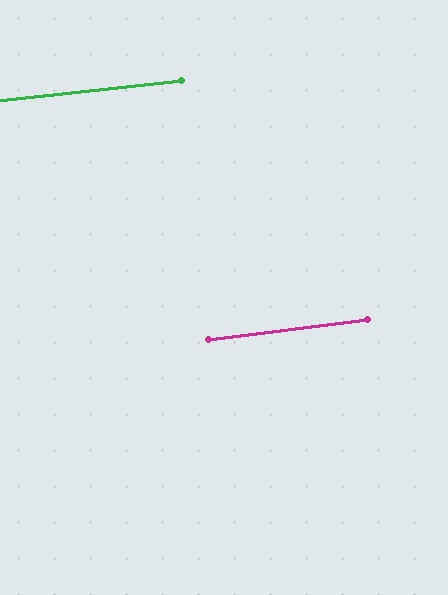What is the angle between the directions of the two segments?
Approximately 1 degree.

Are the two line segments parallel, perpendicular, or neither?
Parallel — their directions differ by only 1.1°.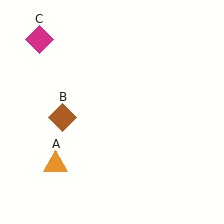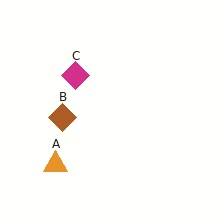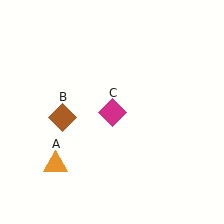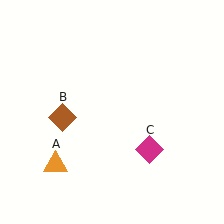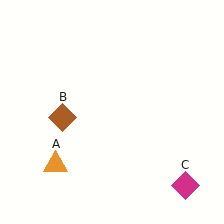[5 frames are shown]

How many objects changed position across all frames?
1 object changed position: magenta diamond (object C).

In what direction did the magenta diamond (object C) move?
The magenta diamond (object C) moved down and to the right.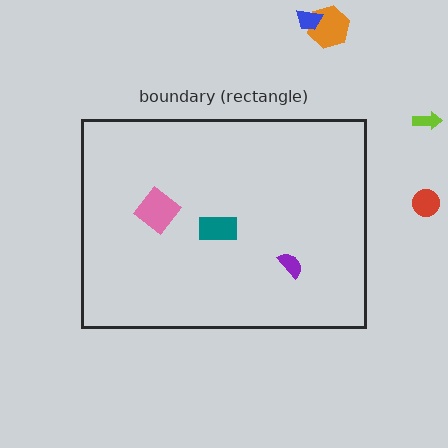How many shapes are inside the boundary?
3 inside, 4 outside.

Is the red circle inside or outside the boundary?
Outside.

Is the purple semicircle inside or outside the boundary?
Inside.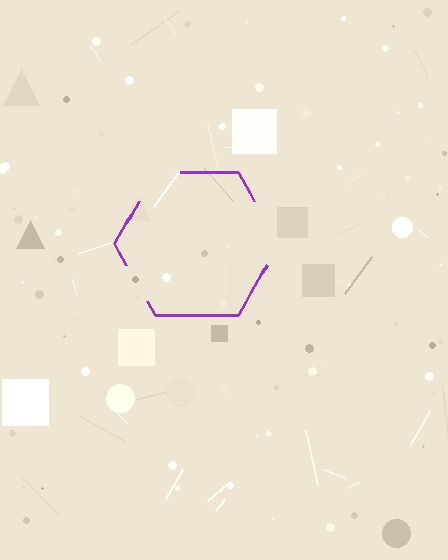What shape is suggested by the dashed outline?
The dashed outline suggests a hexagon.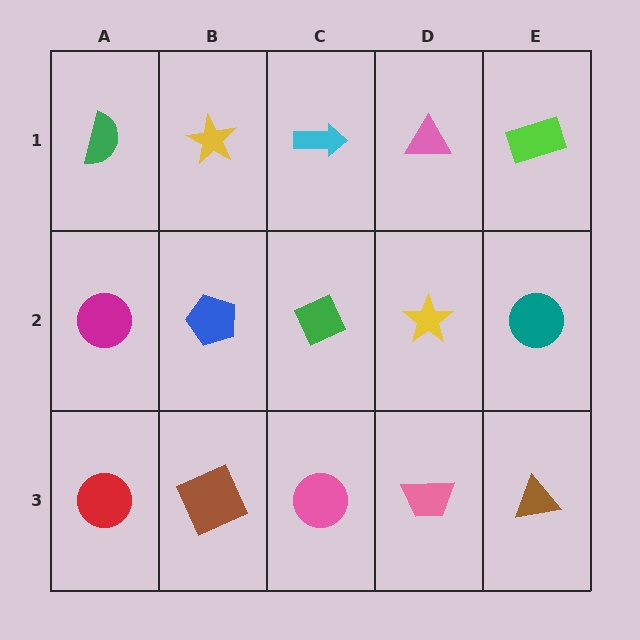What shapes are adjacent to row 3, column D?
A yellow star (row 2, column D), a pink circle (row 3, column C), a brown triangle (row 3, column E).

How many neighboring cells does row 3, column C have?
3.